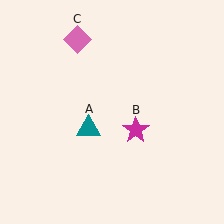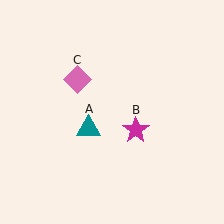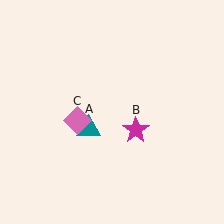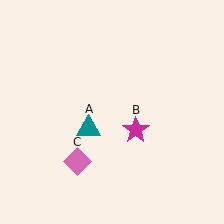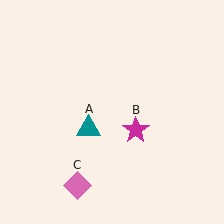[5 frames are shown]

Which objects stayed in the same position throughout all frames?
Teal triangle (object A) and magenta star (object B) remained stationary.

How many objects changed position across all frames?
1 object changed position: pink diamond (object C).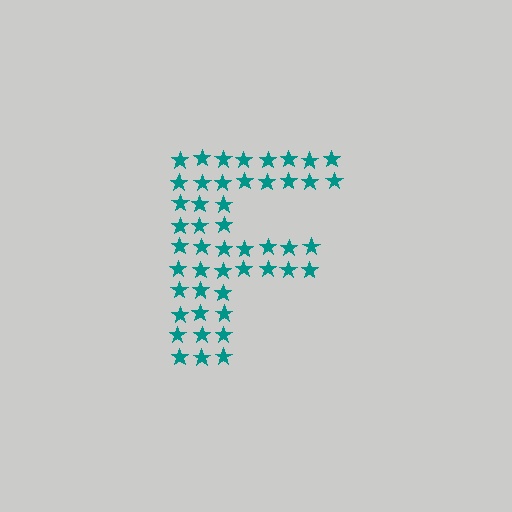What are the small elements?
The small elements are stars.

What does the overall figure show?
The overall figure shows the letter F.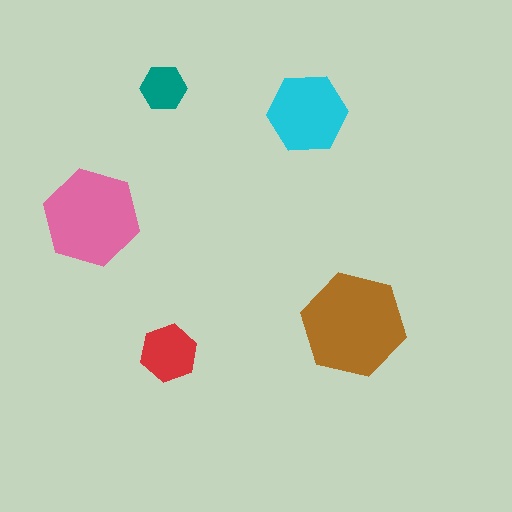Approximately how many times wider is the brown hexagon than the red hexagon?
About 2 times wider.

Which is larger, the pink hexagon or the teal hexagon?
The pink one.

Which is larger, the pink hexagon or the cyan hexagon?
The pink one.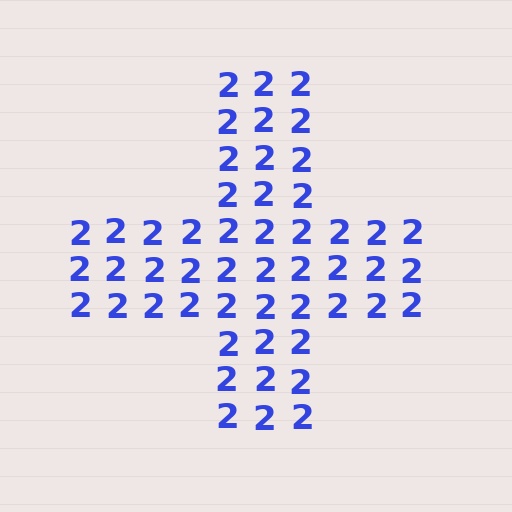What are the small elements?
The small elements are digit 2's.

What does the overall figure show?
The overall figure shows a cross.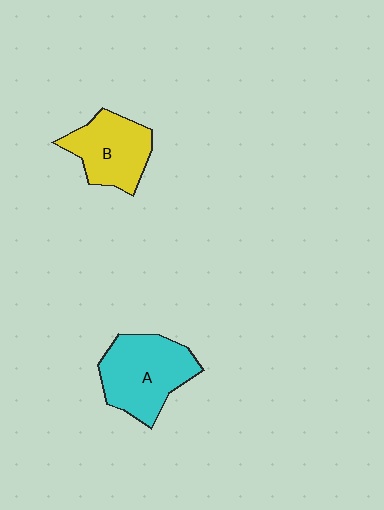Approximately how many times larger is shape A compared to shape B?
Approximately 1.2 times.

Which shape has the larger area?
Shape A (cyan).